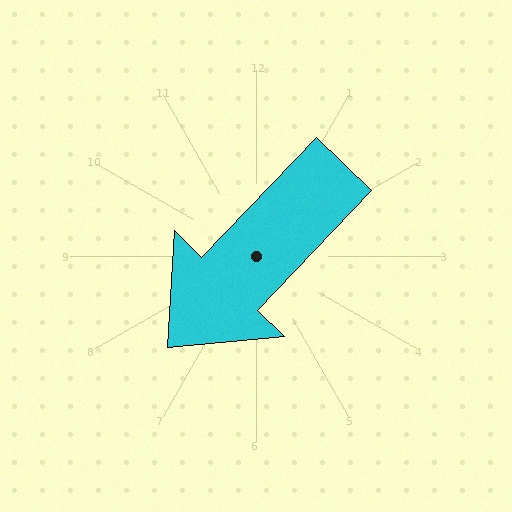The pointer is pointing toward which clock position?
Roughly 7 o'clock.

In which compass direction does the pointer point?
Southwest.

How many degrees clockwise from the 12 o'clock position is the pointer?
Approximately 224 degrees.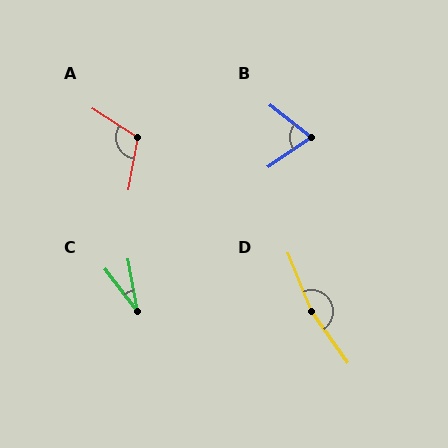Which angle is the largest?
D, at approximately 166 degrees.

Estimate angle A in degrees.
Approximately 112 degrees.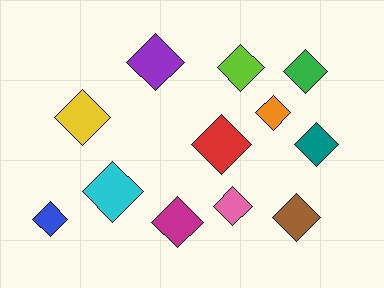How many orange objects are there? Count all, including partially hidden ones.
There is 1 orange object.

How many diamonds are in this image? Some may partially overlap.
There are 12 diamonds.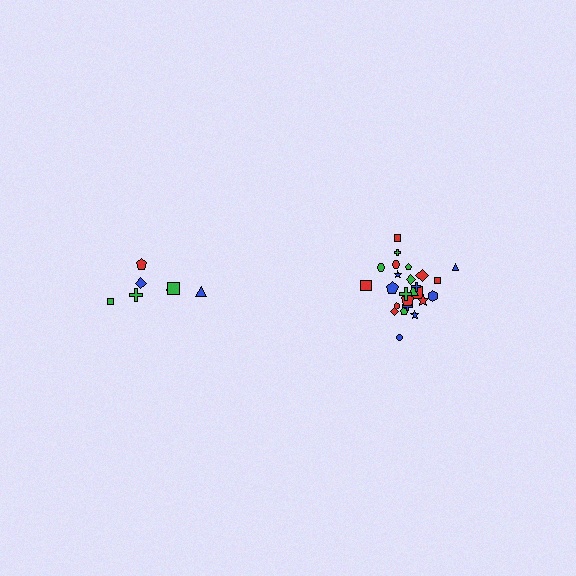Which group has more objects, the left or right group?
The right group.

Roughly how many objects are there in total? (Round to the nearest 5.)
Roughly 30 objects in total.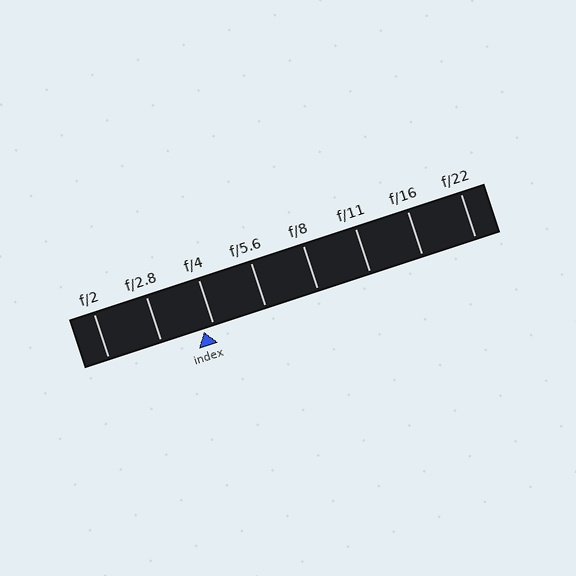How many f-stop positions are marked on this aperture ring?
There are 8 f-stop positions marked.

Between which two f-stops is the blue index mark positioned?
The index mark is between f/2.8 and f/4.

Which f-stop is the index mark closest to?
The index mark is closest to f/4.